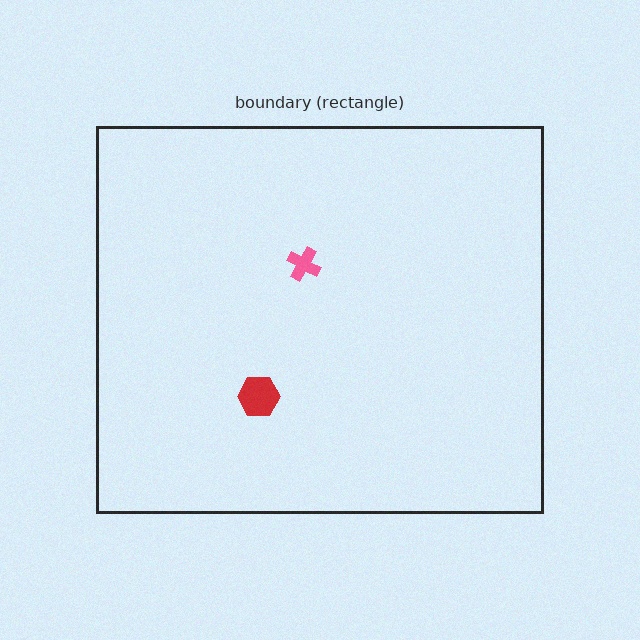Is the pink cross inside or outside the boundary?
Inside.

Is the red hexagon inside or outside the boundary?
Inside.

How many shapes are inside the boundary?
2 inside, 0 outside.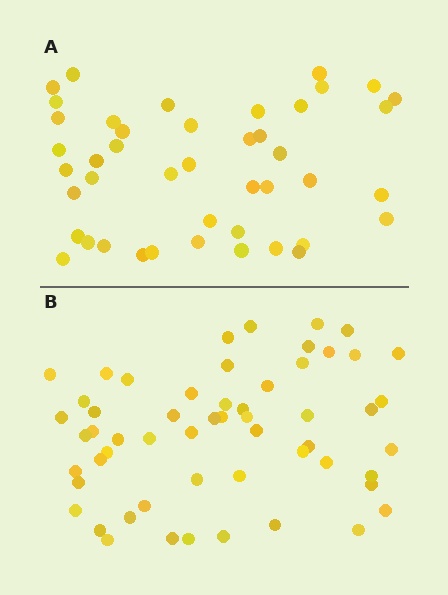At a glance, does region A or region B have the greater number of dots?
Region B (the bottom region) has more dots.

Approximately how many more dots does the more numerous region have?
Region B has roughly 12 or so more dots than region A.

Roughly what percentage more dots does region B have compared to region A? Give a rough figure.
About 25% more.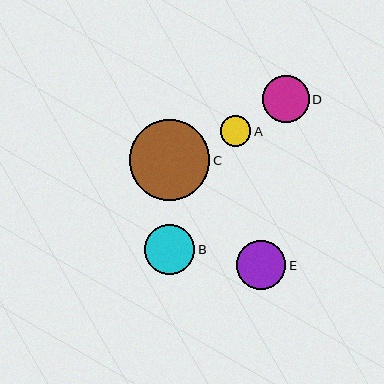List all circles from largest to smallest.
From largest to smallest: C, B, E, D, A.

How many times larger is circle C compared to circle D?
Circle C is approximately 1.7 times the size of circle D.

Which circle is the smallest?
Circle A is the smallest with a size of approximately 30 pixels.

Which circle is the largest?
Circle C is the largest with a size of approximately 81 pixels.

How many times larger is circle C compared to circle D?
Circle C is approximately 1.7 times the size of circle D.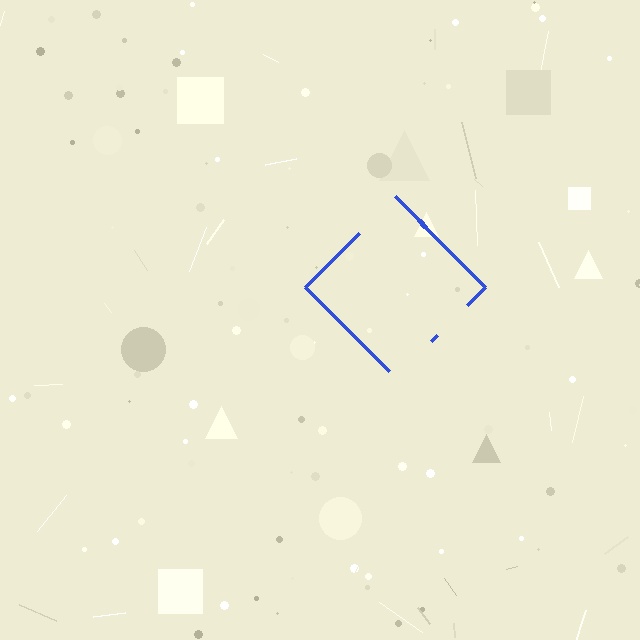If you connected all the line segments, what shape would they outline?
They would outline a diamond.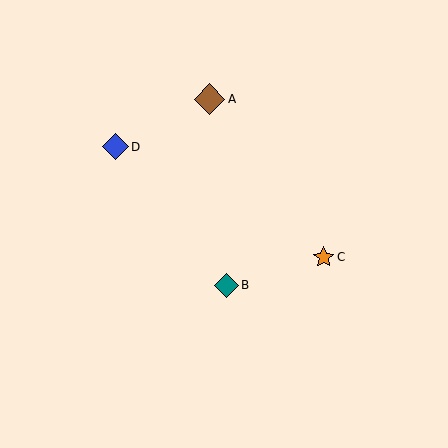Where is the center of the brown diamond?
The center of the brown diamond is at (209, 99).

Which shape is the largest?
The brown diamond (labeled A) is the largest.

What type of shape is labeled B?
Shape B is a teal diamond.